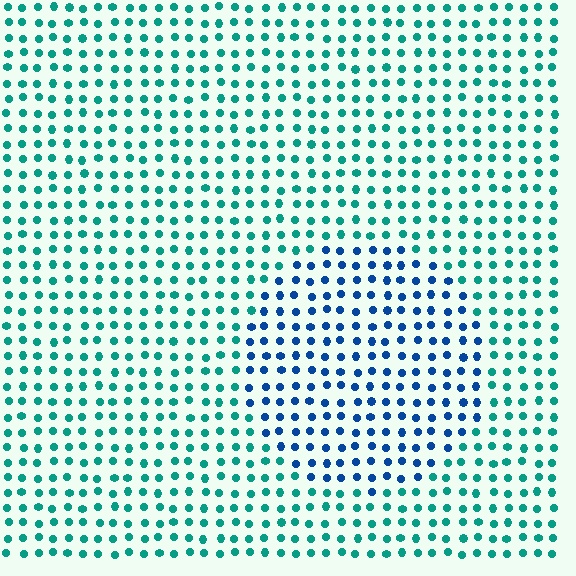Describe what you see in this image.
The image is filled with small teal elements in a uniform arrangement. A circle-shaped region is visible where the elements are tinted to a slightly different hue, forming a subtle color boundary.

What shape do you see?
I see a circle.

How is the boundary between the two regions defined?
The boundary is defined purely by a slight shift in hue (about 45 degrees). Spacing, size, and orientation are identical on both sides.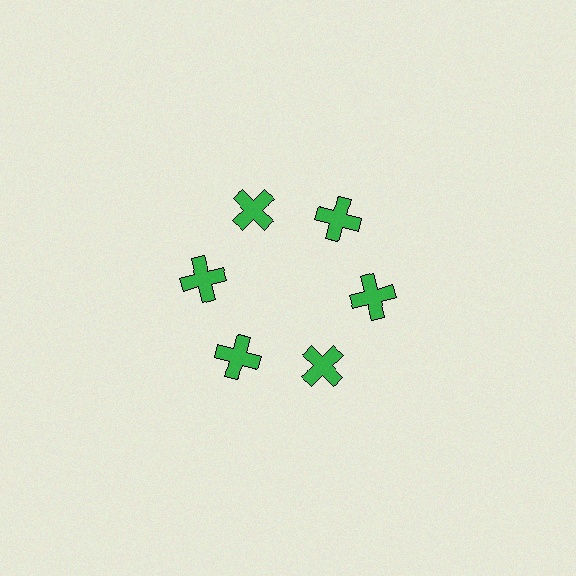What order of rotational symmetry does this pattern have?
This pattern has 6-fold rotational symmetry.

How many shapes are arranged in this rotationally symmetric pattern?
There are 6 shapes, arranged in 6 groups of 1.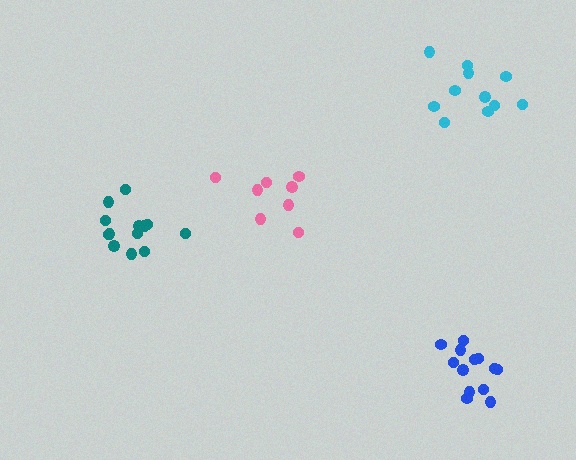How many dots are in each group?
Group 1: 11 dots, Group 2: 13 dots, Group 3: 8 dots, Group 4: 13 dots (45 total).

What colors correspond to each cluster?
The clusters are colored: cyan, blue, pink, teal.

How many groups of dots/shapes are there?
There are 4 groups.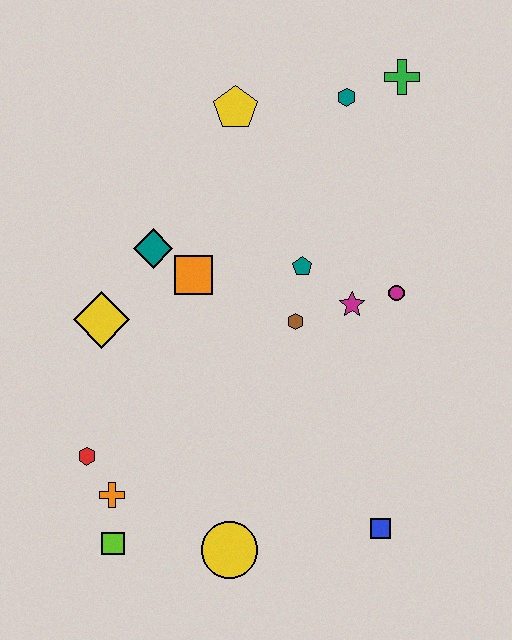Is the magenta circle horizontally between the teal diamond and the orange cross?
No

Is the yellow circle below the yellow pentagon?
Yes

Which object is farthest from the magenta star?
The lime square is farthest from the magenta star.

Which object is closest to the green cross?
The teal hexagon is closest to the green cross.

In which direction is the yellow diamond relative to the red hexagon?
The yellow diamond is above the red hexagon.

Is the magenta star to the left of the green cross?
Yes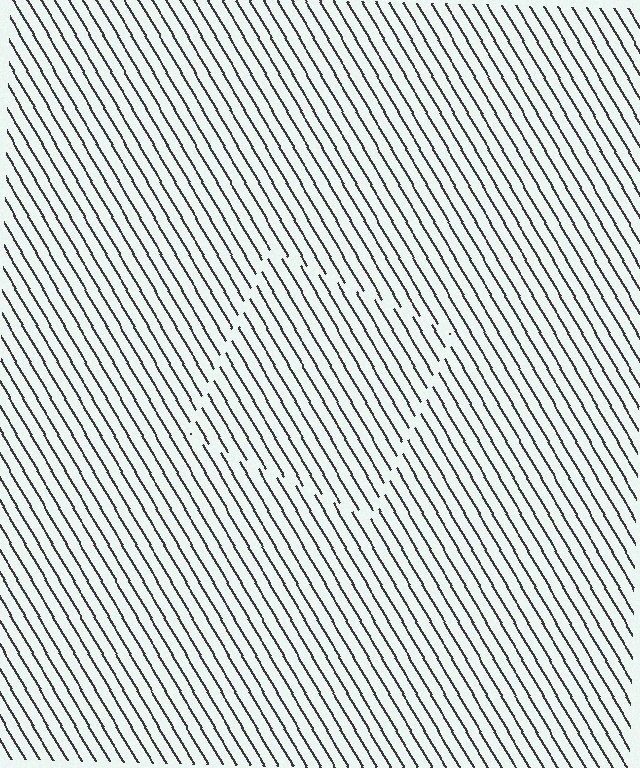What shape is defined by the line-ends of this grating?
An illusory square. The interior of the shape contains the same grating, shifted by half a period — the contour is defined by the phase discontinuity where line-ends from the inner and outer gratings abut.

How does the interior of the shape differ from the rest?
The interior of the shape contains the same grating, shifted by half a period — the contour is defined by the phase discontinuity where line-ends from the inner and outer gratings abut.